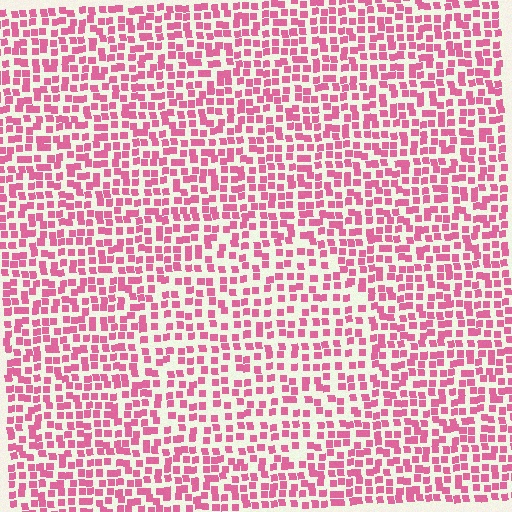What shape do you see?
I see a circle.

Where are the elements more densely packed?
The elements are more densely packed outside the circle boundary.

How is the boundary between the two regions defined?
The boundary is defined by a change in element density (approximately 1.4x ratio). All elements are the same color, size, and shape.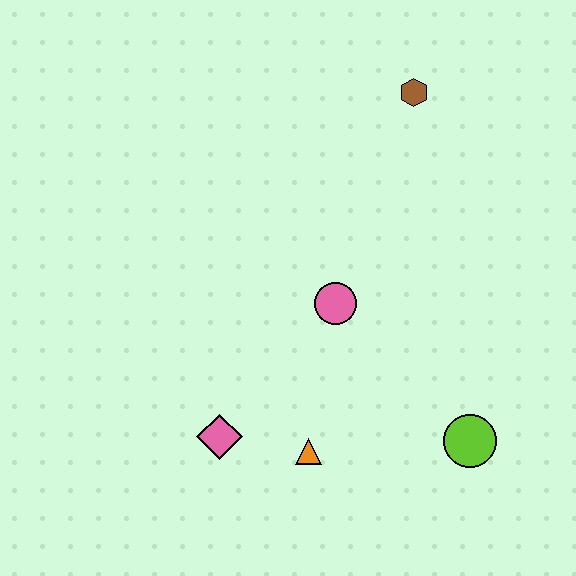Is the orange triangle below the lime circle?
Yes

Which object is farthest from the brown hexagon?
The pink diamond is farthest from the brown hexagon.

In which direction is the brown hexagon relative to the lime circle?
The brown hexagon is above the lime circle.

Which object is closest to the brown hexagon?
The pink circle is closest to the brown hexagon.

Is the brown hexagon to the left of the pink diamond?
No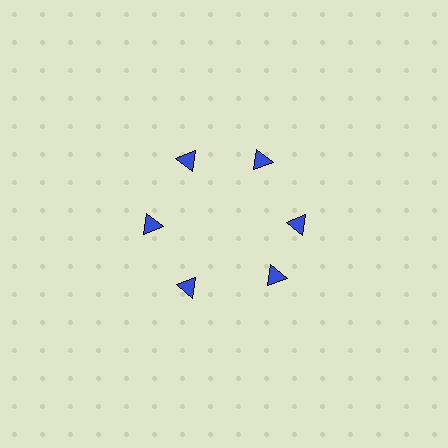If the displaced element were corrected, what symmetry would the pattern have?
It would have 6-fold rotational symmetry — the pattern would map onto itself every 60 degrees.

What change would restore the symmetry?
The symmetry would be restored by rotating it back into even spacing with its neighbors so that all 6 triangles sit at equal angles and equal distance from the center.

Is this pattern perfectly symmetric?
No. The 6 blue triangles are arranged in a ring, but one element near the 5 o'clock position is rotated out of alignment along the ring, breaking the 6-fold rotational symmetry.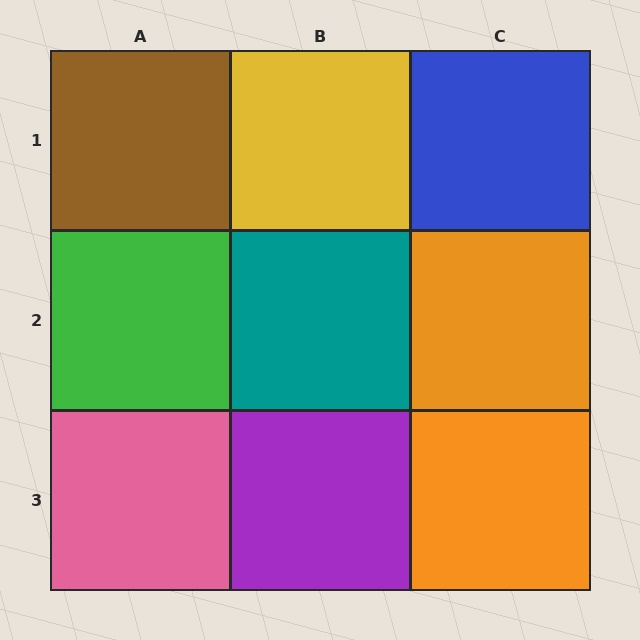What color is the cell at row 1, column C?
Blue.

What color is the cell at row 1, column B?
Yellow.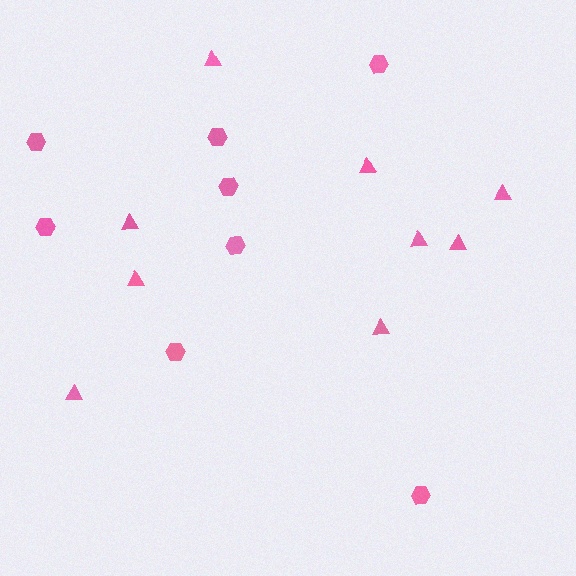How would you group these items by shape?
There are 2 groups: one group of triangles (9) and one group of hexagons (8).